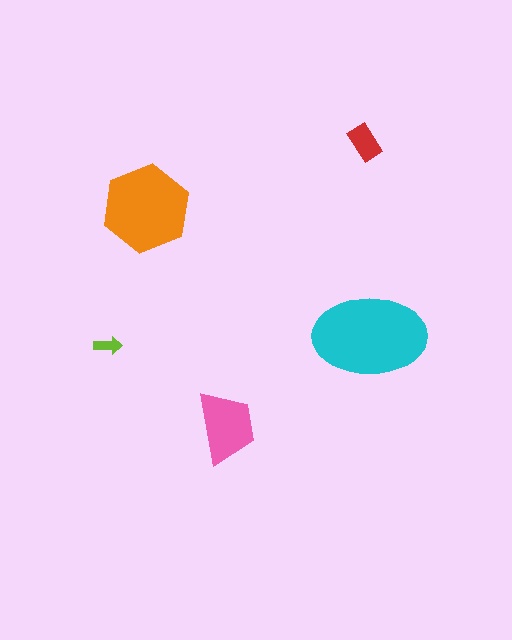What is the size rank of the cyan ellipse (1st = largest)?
1st.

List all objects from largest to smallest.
The cyan ellipse, the orange hexagon, the pink trapezoid, the red rectangle, the lime arrow.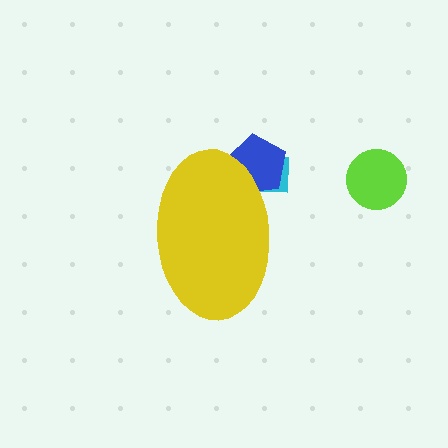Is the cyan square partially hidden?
Yes, the cyan square is partially hidden behind the yellow ellipse.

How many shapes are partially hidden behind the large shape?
2 shapes are partially hidden.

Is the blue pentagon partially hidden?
Yes, the blue pentagon is partially hidden behind the yellow ellipse.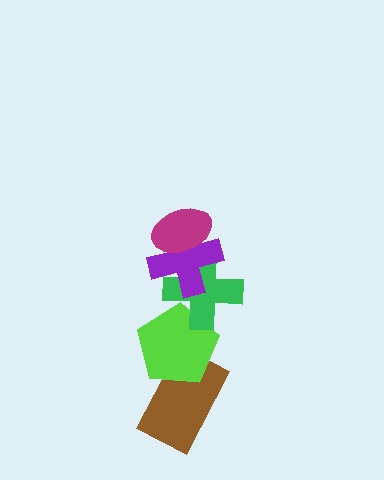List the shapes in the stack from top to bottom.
From top to bottom: the magenta ellipse, the purple cross, the green cross, the lime pentagon, the brown rectangle.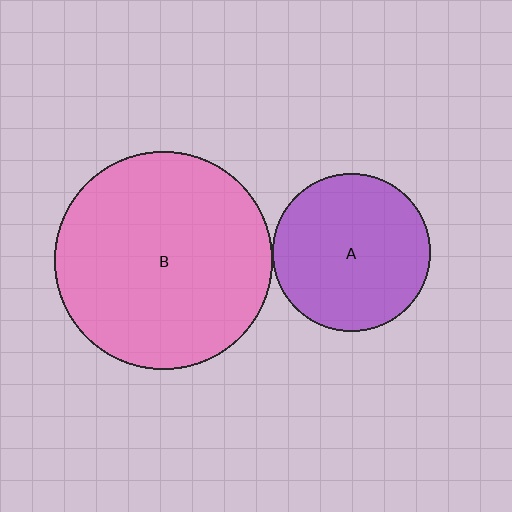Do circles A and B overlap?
Yes.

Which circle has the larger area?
Circle B (pink).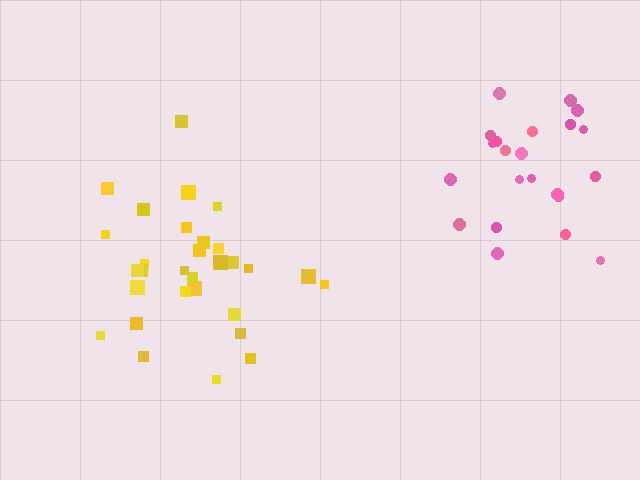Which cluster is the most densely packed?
Yellow.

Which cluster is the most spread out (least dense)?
Pink.